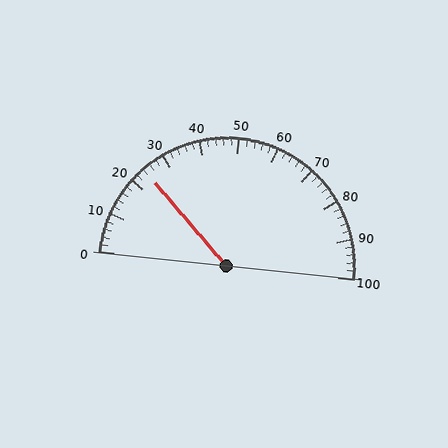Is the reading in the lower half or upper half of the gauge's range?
The reading is in the lower half of the range (0 to 100).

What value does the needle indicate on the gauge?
The needle indicates approximately 24.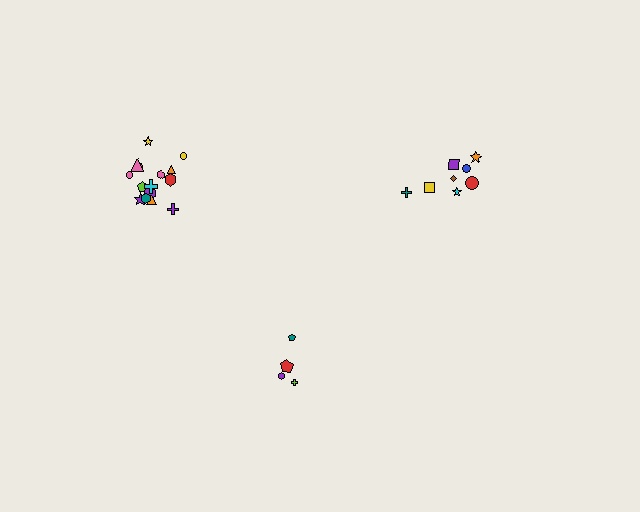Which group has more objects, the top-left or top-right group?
The top-left group.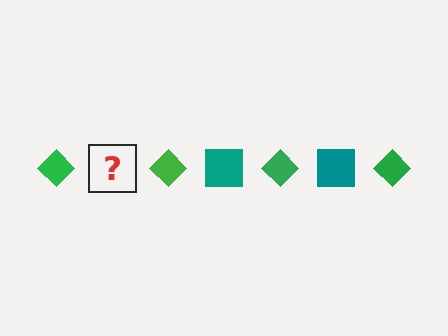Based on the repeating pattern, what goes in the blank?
The blank should be a teal square.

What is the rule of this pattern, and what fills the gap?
The rule is that the pattern alternates between green diamond and teal square. The gap should be filled with a teal square.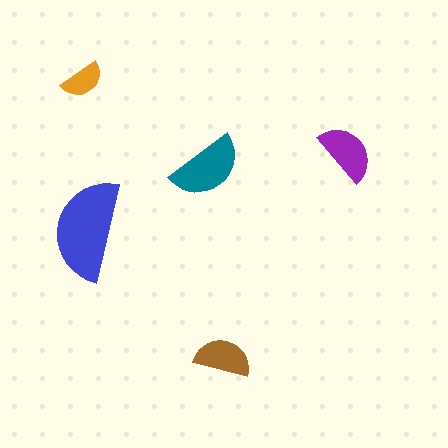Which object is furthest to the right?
The purple semicircle is rightmost.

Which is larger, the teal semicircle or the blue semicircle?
The blue one.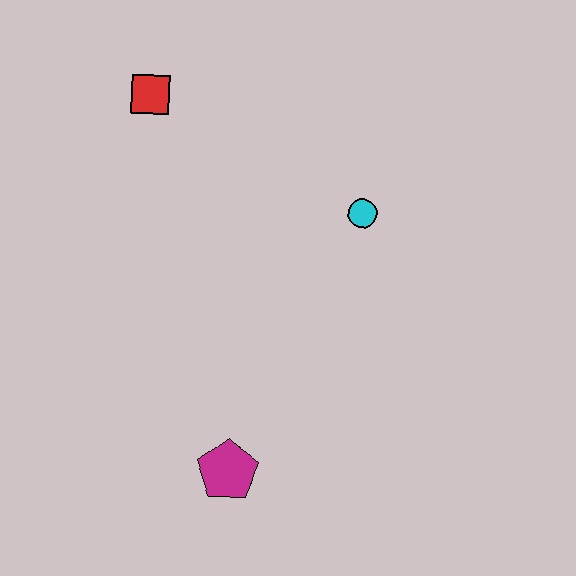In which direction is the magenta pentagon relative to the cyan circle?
The magenta pentagon is below the cyan circle.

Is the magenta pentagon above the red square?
No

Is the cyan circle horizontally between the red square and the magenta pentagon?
No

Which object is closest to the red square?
The cyan circle is closest to the red square.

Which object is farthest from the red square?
The magenta pentagon is farthest from the red square.